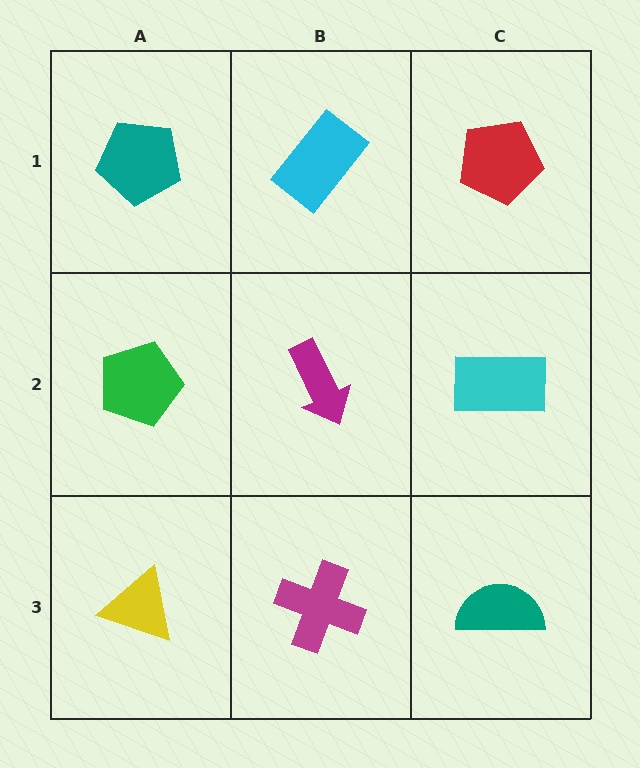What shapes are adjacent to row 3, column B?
A magenta arrow (row 2, column B), a yellow triangle (row 3, column A), a teal semicircle (row 3, column C).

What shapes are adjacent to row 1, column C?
A cyan rectangle (row 2, column C), a cyan rectangle (row 1, column B).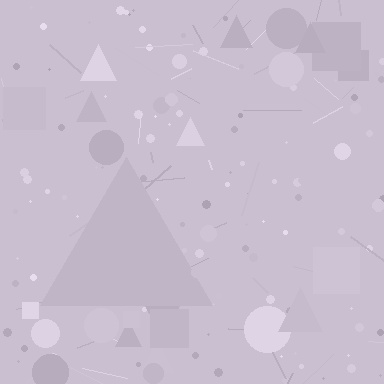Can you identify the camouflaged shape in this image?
The camouflaged shape is a triangle.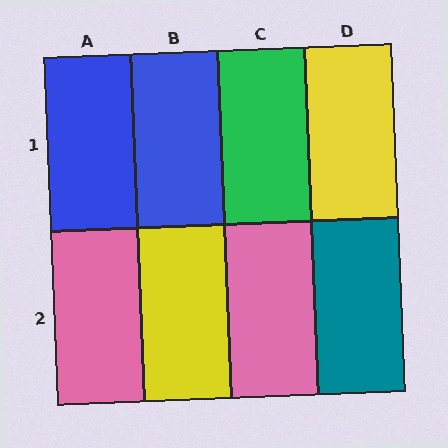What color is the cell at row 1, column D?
Yellow.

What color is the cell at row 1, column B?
Blue.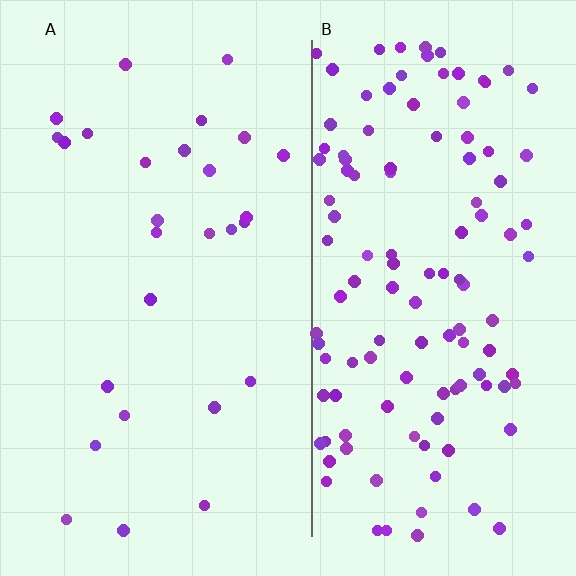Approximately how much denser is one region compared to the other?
Approximately 4.4× — region B over region A.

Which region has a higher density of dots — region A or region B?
B (the right).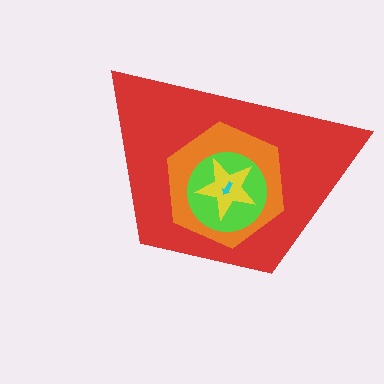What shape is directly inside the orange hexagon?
The lime circle.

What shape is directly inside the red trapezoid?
The orange hexagon.